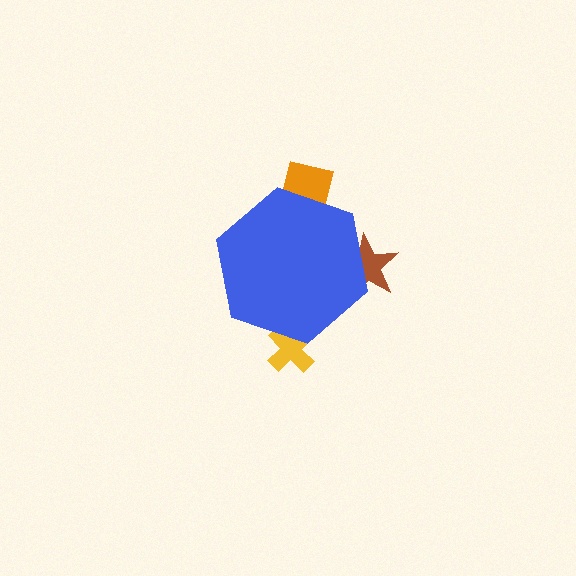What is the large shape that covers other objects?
A blue hexagon.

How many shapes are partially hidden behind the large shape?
3 shapes are partially hidden.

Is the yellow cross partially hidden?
Yes, the yellow cross is partially hidden behind the blue hexagon.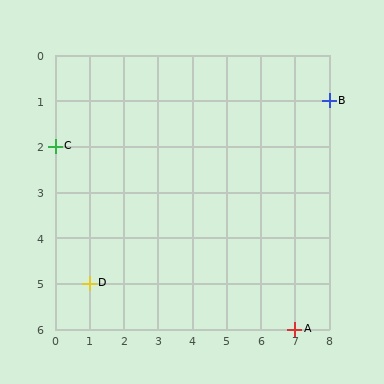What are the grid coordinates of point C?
Point C is at grid coordinates (0, 2).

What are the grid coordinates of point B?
Point B is at grid coordinates (8, 1).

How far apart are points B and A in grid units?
Points B and A are 1 column and 5 rows apart (about 5.1 grid units diagonally).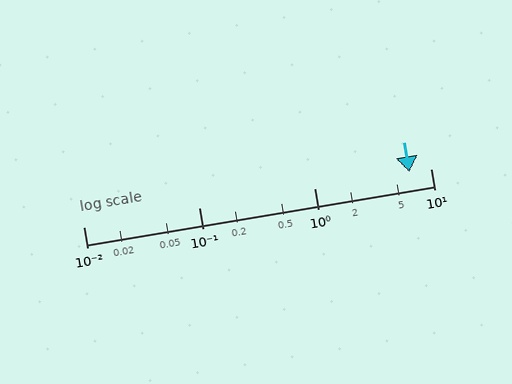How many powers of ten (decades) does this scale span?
The scale spans 3 decades, from 0.01 to 10.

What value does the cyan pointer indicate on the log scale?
The pointer indicates approximately 6.5.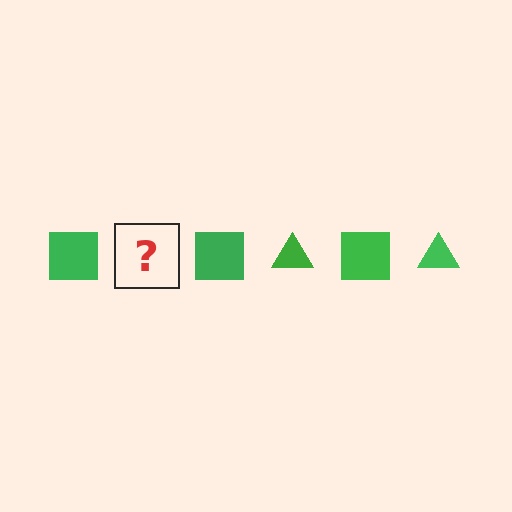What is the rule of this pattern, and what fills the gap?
The rule is that the pattern cycles through square, triangle shapes in green. The gap should be filled with a green triangle.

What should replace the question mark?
The question mark should be replaced with a green triangle.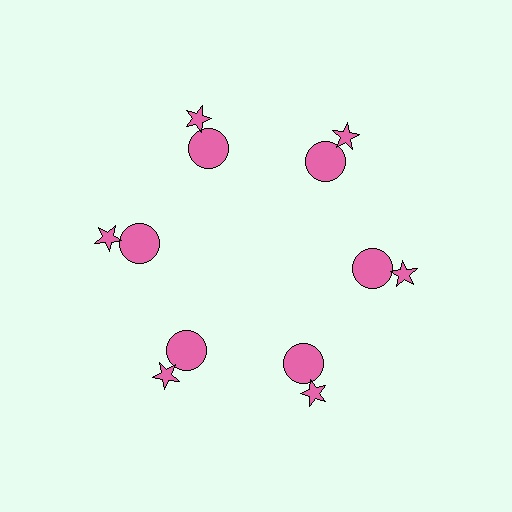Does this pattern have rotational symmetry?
Yes, this pattern has 6-fold rotational symmetry. It looks the same after rotating 60 degrees around the center.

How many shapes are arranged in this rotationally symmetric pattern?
There are 12 shapes, arranged in 6 groups of 2.